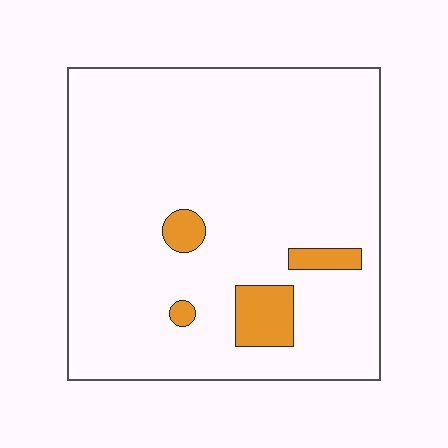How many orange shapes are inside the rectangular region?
4.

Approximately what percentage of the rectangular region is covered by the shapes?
Approximately 5%.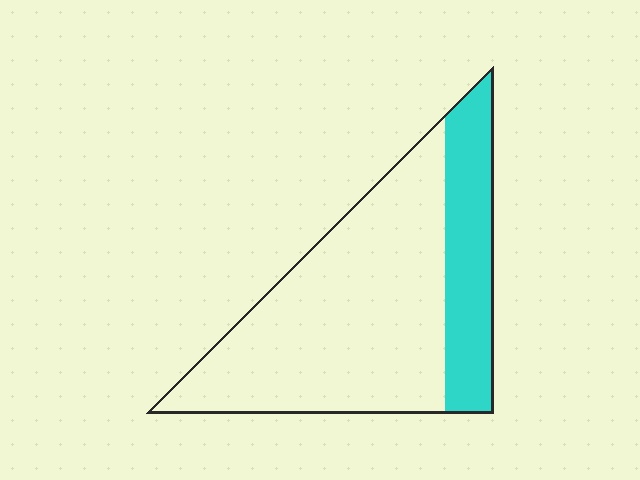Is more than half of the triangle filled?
No.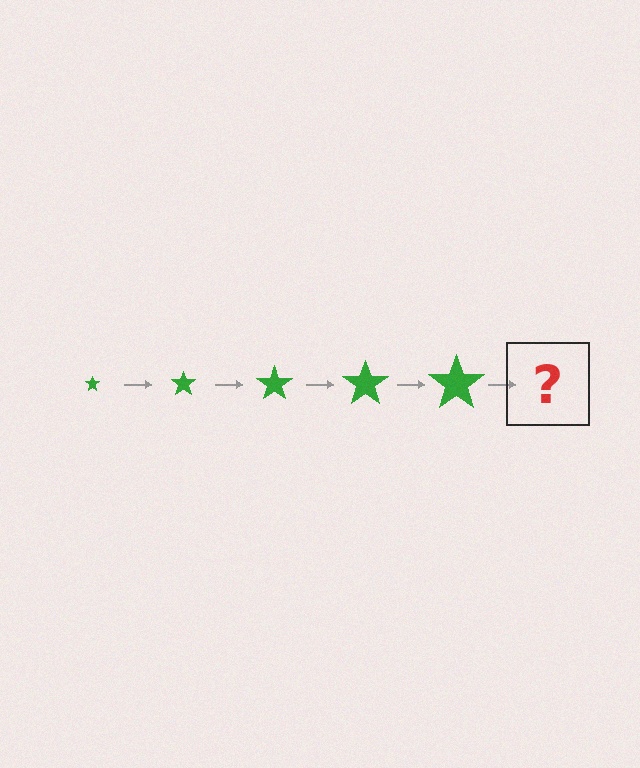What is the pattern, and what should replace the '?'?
The pattern is that the star gets progressively larger each step. The '?' should be a green star, larger than the previous one.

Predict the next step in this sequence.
The next step is a green star, larger than the previous one.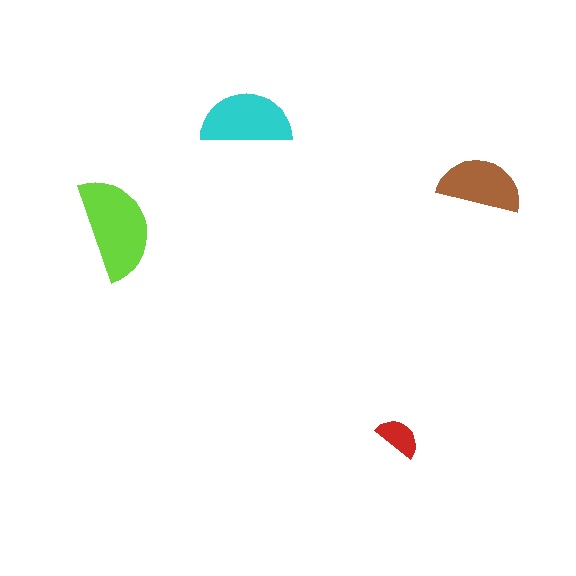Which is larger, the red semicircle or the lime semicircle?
The lime one.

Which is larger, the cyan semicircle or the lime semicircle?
The lime one.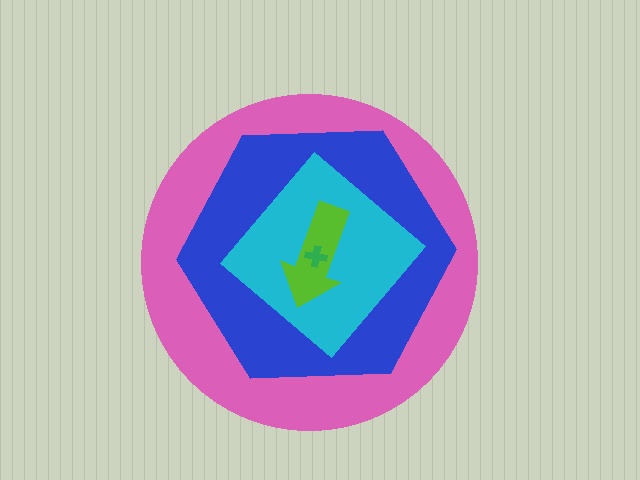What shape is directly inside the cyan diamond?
The lime arrow.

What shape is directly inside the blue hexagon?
The cyan diamond.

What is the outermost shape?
The pink circle.